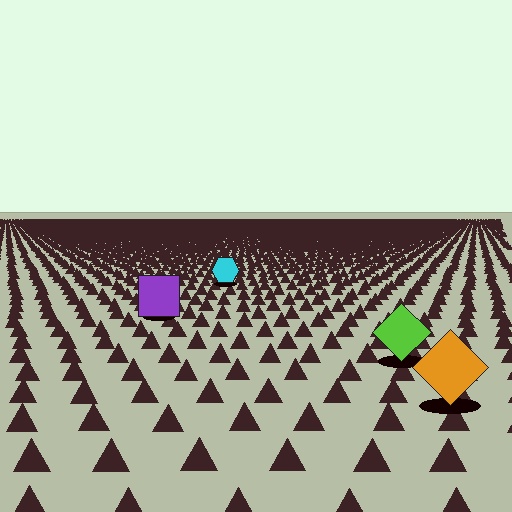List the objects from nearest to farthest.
From nearest to farthest: the orange diamond, the lime diamond, the purple square, the cyan hexagon.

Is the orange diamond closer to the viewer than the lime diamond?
Yes. The orange diamond is closer — you can tell from the texture gradient: the ground texture is coarser near it.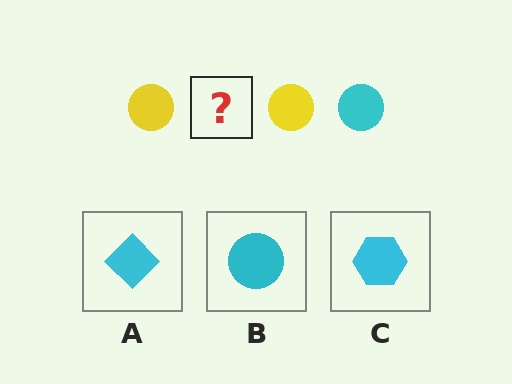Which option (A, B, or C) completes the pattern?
B.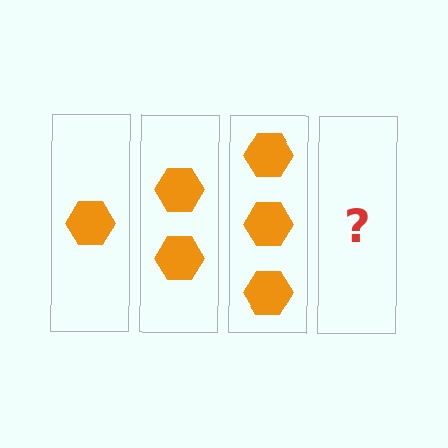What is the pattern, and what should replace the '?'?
The pattern is that each step adds one more hexagon. The '?' should be 4 hexagons.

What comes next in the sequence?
The next element should be 4 hexagons.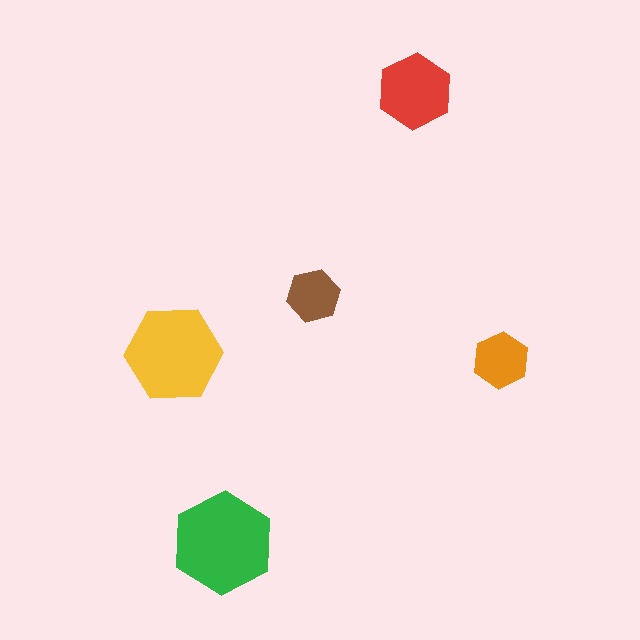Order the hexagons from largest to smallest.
the green one, the yellow one, the red one, the orange one, the brown one.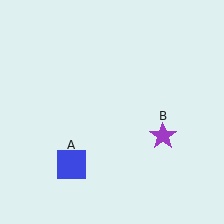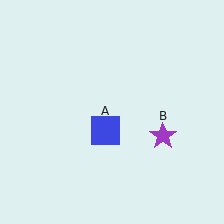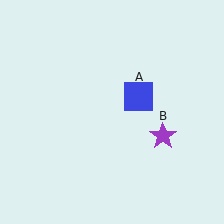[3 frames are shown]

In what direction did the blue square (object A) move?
The blue square (object A) moved up and to the right.